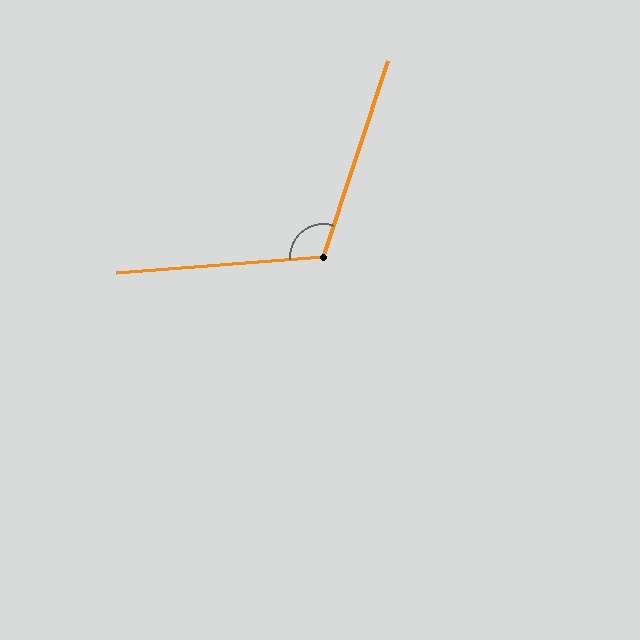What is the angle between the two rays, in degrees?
Approximately 113 degrees.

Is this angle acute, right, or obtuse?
It is obtuse.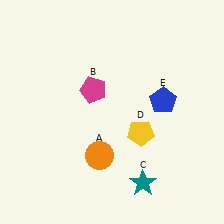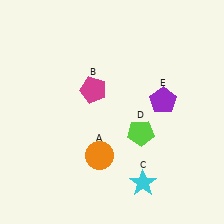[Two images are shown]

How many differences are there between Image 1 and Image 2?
There are 3 differences between the two images.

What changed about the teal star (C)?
In Image 1, C is teal. In Image 2, it changed to cyan.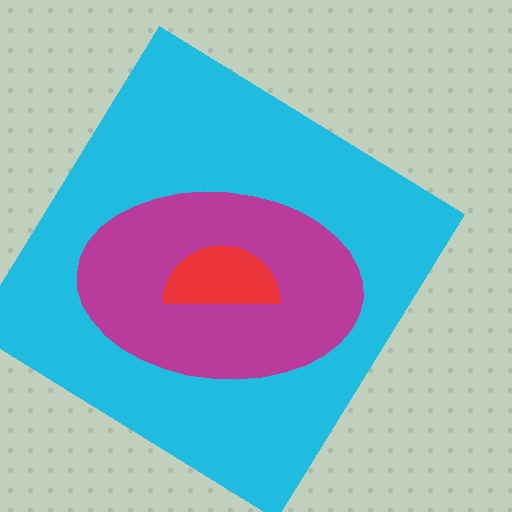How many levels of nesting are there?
3.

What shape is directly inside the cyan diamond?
The magenta ellipse.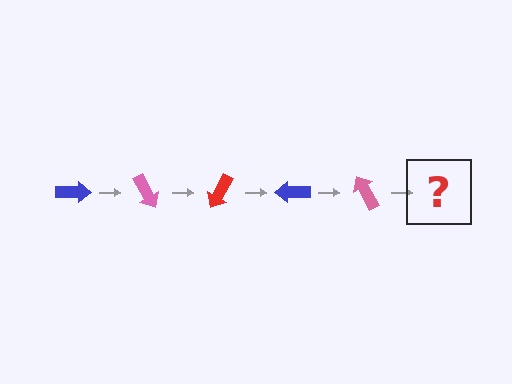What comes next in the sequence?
The next element should be a red arrow, rotated 300 degrees from the start.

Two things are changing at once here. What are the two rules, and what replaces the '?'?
The two rules are that it rotates 60 degrees each step and the color cycles through blue, pink, and red. The '?' should be a red arrow, rotated 300 degrees from the start.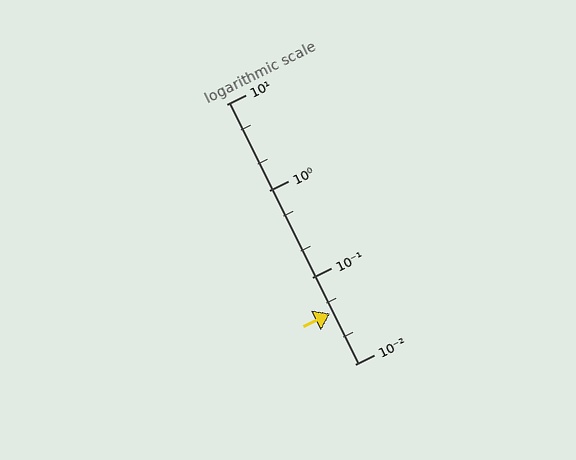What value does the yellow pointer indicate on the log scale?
The pointer indicates approximately 0.038.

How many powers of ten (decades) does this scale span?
The scale spans 3 decades, from 0.01 to 10.